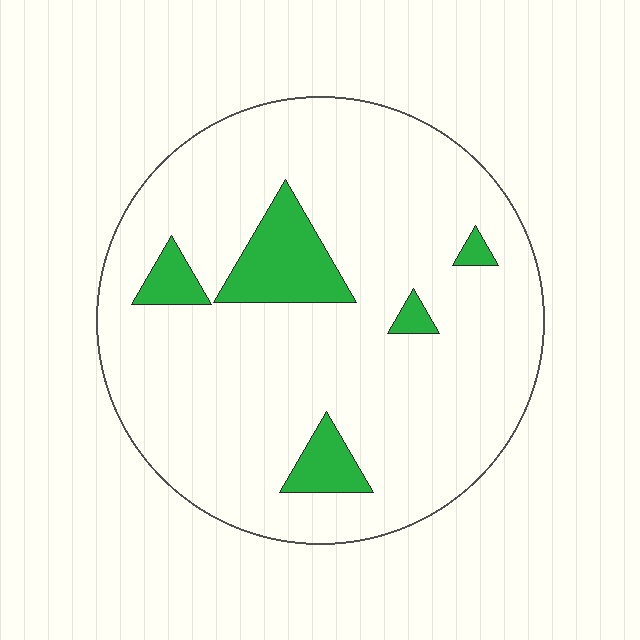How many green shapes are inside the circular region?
5.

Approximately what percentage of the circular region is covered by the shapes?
Approximately 10%.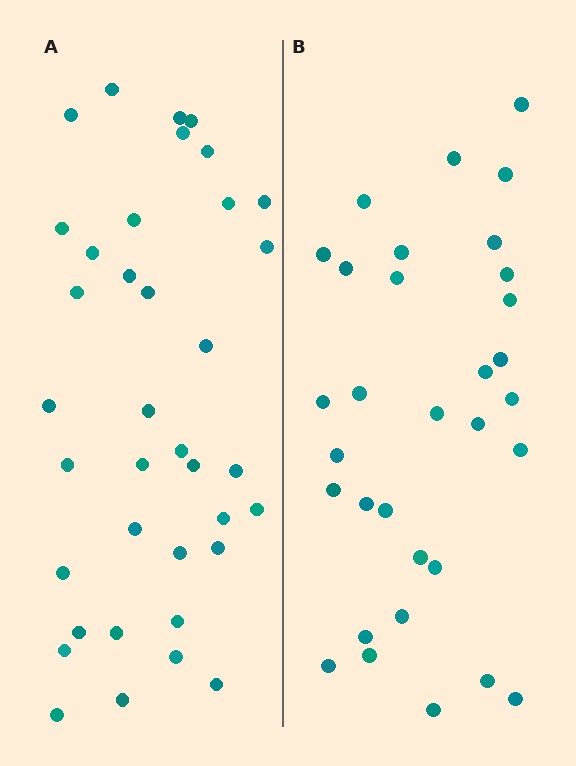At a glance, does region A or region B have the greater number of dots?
Region A (the left region) has more dots.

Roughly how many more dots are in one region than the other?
Region A has about 5 more dots than region B.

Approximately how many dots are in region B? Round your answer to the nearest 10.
About 30 dots. (The exact count is 32, which rounds to 30.)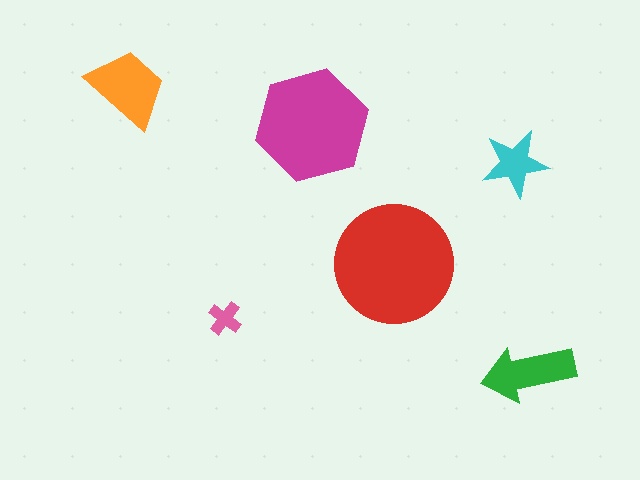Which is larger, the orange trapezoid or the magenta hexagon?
The magenta hexagon.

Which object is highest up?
The orange trapezoid is topmost.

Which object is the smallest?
The pink cross.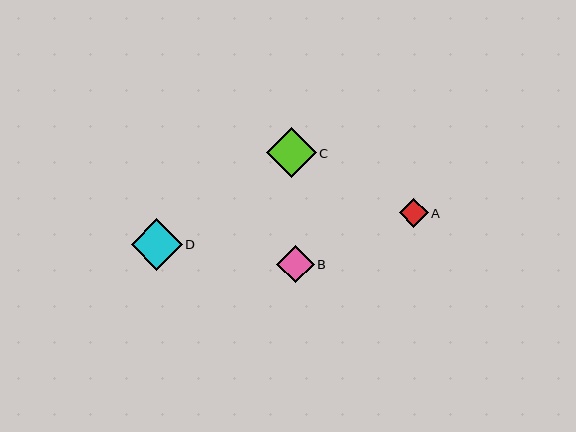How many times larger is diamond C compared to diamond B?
Diamond C is approximately 1.3 times the size of diamond B.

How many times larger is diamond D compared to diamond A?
Diamond D is approximately 1.8 times the size of diamond A.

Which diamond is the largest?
Diamond D is the largest with a size of approximately 51 pixels.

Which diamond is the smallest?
Diamond A is the smallest with a size of approximately 29 pixels.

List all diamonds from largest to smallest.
From largest to smallest: D, C, B, A.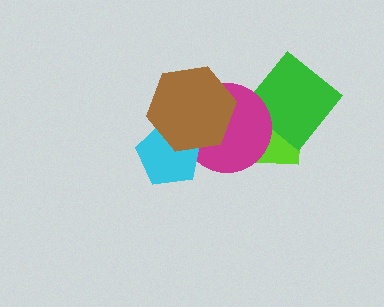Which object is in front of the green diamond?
The magenta circle is in front of the green diamond.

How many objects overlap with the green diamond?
2 objects overlap with the green diamond.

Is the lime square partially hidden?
Yes, it is partially covered by another shape.